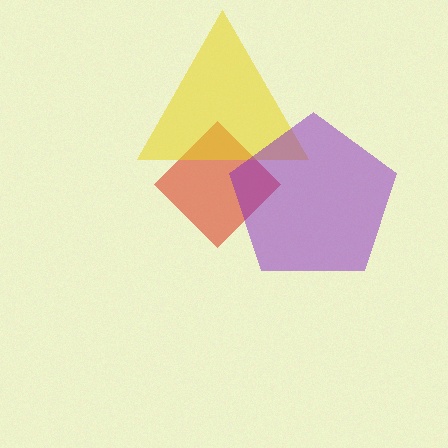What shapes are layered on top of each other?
The layered shapes are: a red diamond, a yellow triangle, a purple pentagon.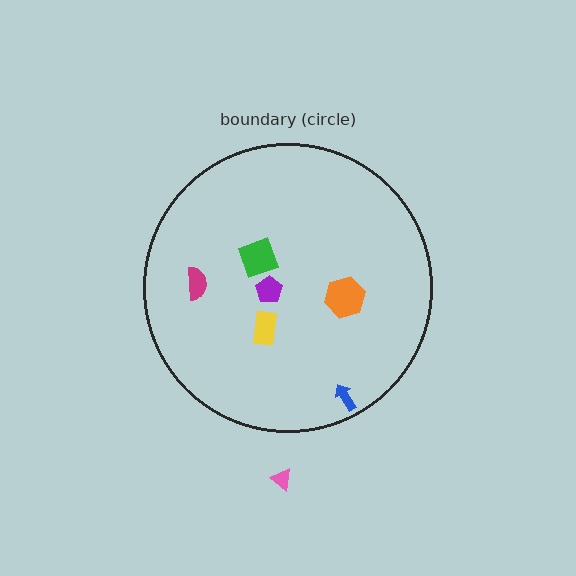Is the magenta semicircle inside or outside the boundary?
Inside.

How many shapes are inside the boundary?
6 inside, 1 outside.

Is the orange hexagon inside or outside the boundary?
Inside.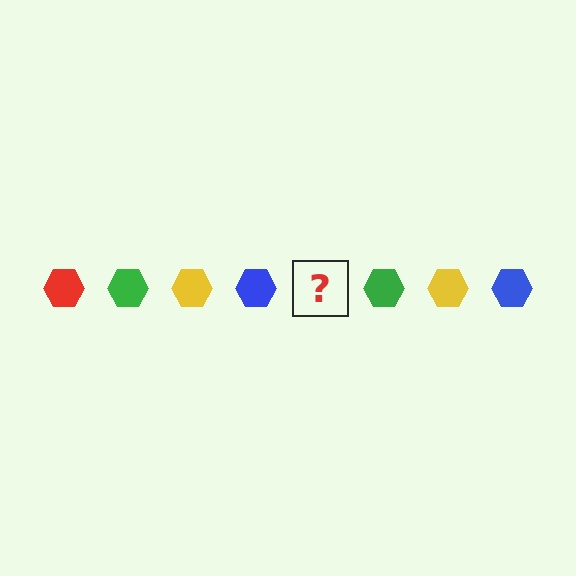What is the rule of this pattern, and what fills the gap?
The rule is that the pattern cycles through red, green, yellow, blue hexagons. The gap should be filled with a red hexagon.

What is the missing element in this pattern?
The missing element is a red hexagon.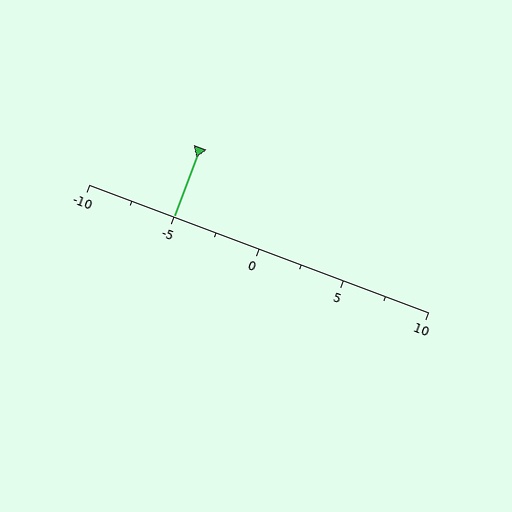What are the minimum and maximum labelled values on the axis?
The axis runs from -10 to 10.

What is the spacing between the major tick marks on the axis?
The major ticks are spaced 5 apart.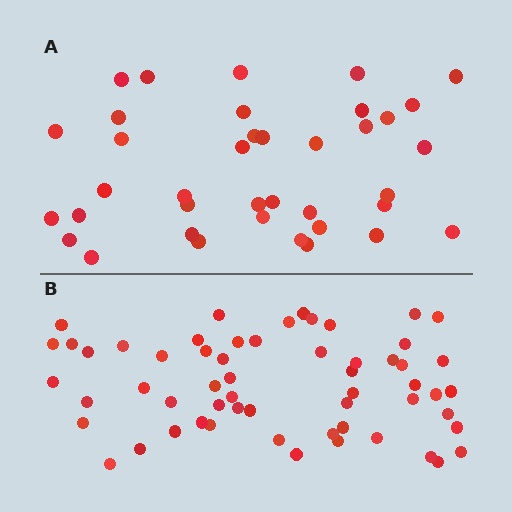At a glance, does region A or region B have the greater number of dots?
Region B (the bottom region) has more dots.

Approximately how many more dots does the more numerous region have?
Region B has approximately 20 more dots than region A.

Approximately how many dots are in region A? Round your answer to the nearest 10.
About 40 dots. (The exact count is 38, which rounds to 40.)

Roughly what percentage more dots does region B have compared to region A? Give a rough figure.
About 55% more.